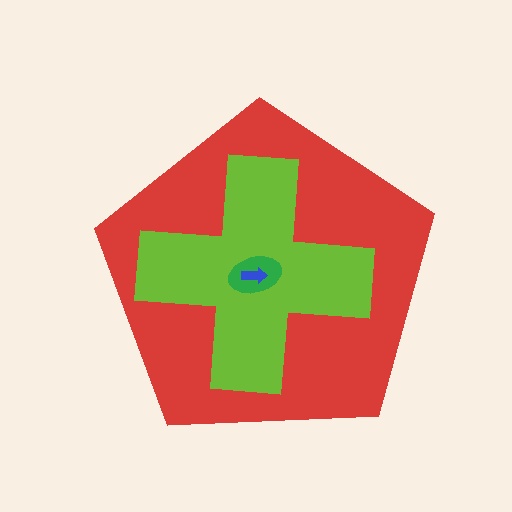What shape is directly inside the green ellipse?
The blue arrow.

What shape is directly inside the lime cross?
The green ellipse.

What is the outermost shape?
The red pentagon.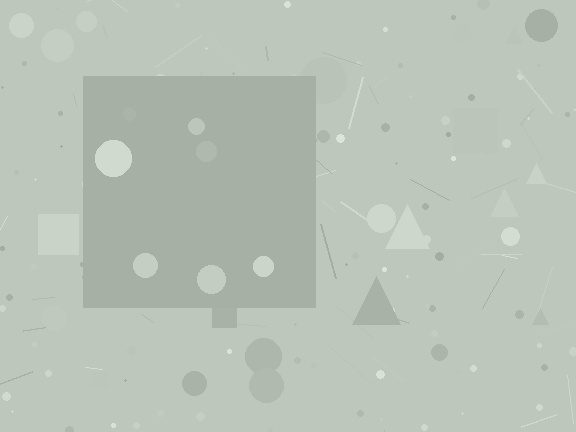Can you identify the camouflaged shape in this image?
The camouflaged shape is a square.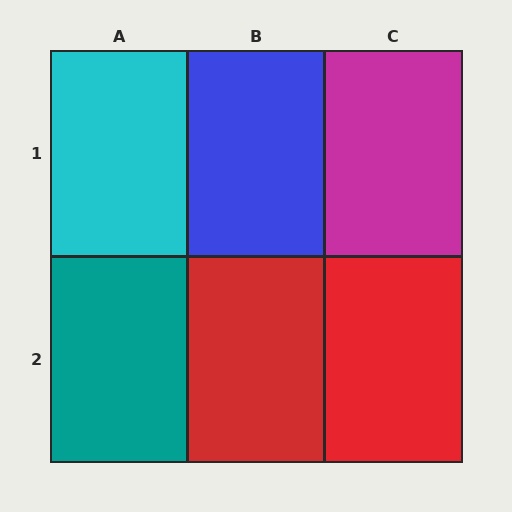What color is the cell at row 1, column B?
Blue.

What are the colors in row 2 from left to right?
Teal, red, red.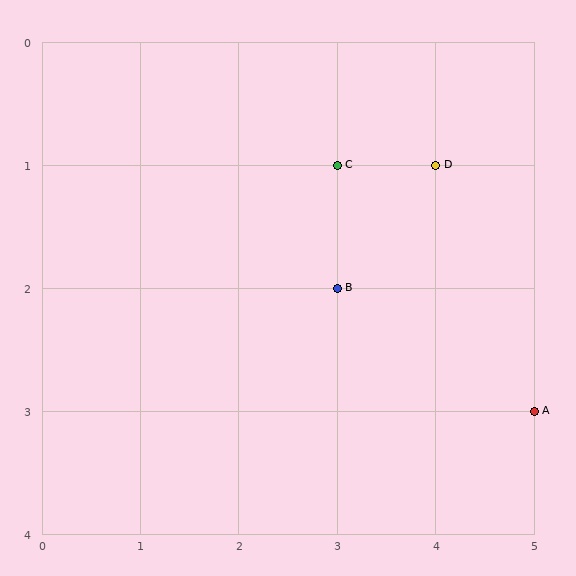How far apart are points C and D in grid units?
Points C and D are 1 column apart.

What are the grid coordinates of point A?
Point A is at grid coordinates (5, 3).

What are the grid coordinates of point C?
Point C is at grid coordinates (3, 1).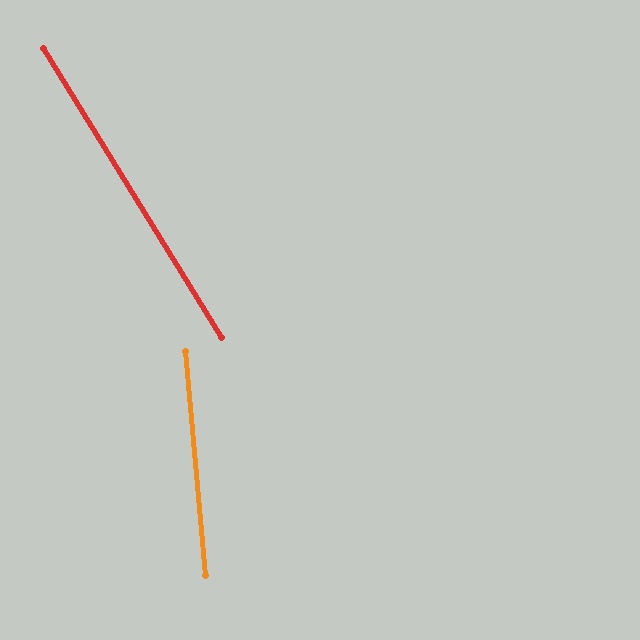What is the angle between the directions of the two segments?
Approximately 26 degrees.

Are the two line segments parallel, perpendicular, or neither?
Neither parallel nor perpendicular — they differ by about 26°.